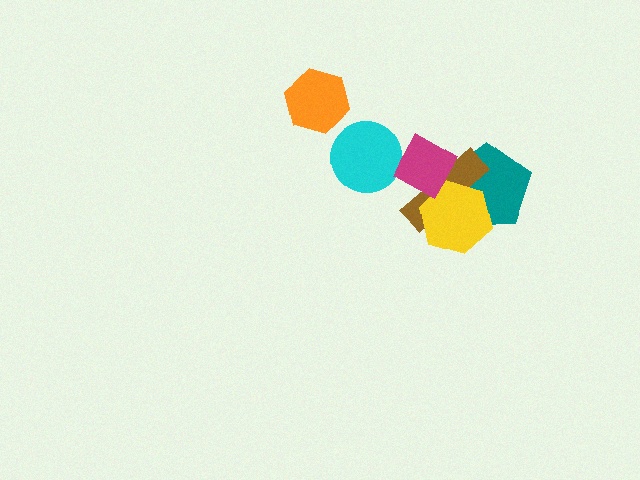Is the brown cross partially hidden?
Yes, it is partially covered by another shape.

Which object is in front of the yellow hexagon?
The magenta diamond is in front of the yellow hexagon.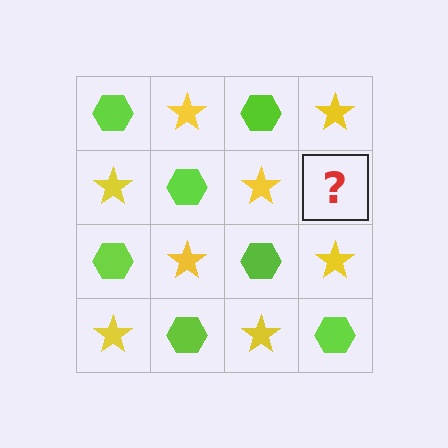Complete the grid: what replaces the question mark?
The question mark should be replaced with a lime hexagon.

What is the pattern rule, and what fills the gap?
The rule is that it alternates lime hexagon and yellow star in a checkerboard pattern. The gap should be filled with a lime hexagon.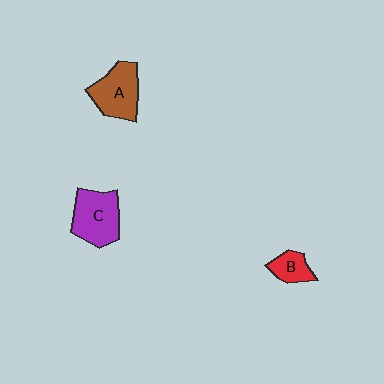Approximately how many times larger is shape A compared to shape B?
Approximately 1.9 times.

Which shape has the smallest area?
Shape B (red).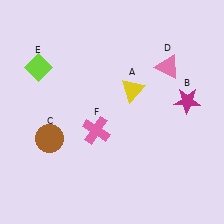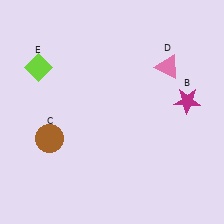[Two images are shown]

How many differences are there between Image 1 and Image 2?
There are 2 differences between the two images.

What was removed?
The pink cross (F), the yellow triangle (A) were removed in Image 2.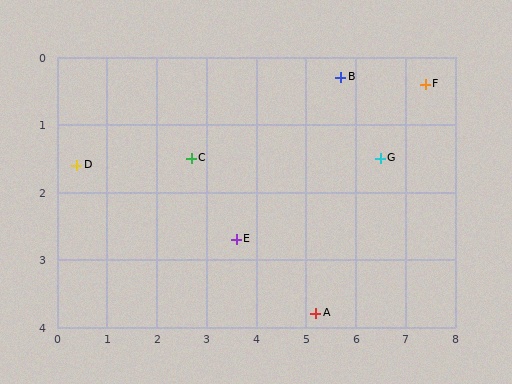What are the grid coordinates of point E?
Point E is at approximately (3.6, 2.7).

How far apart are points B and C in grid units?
Points B and C are about 3.2 grid units apart.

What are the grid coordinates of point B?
Point B is at approximately (5.7, 0.3).